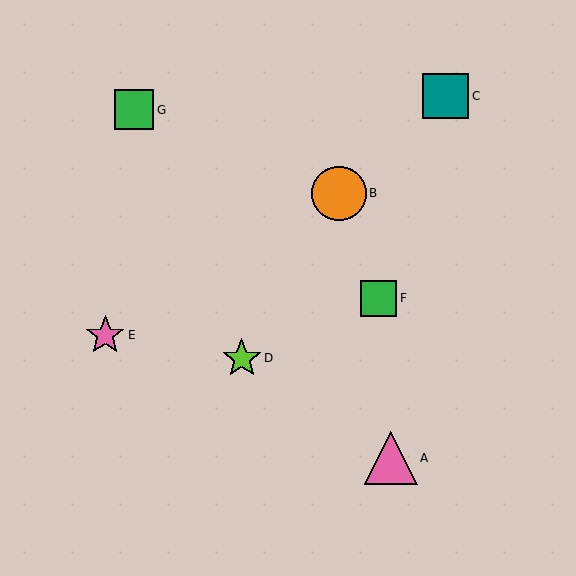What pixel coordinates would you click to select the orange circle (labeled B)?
Click at (339, 193) to select the orange circle B.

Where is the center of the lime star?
The center of the lime star is at (242, 358).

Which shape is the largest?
The orange circle (labeled B) is the largest.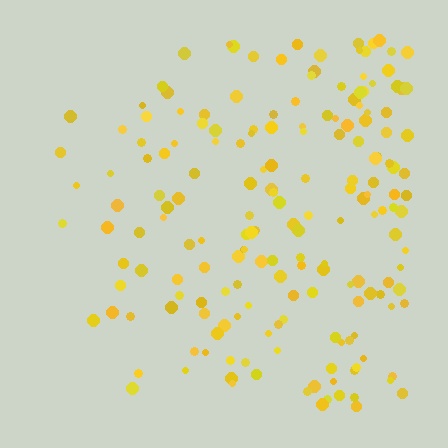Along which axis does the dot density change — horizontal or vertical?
Horizontal.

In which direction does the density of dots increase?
From left to right, with the right side densest.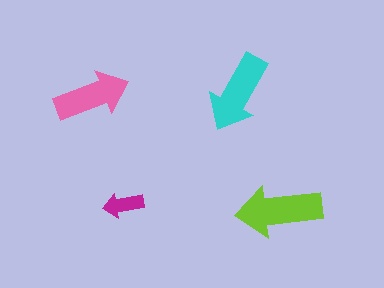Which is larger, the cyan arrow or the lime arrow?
The lime one.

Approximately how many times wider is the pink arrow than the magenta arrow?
About 2 times wider.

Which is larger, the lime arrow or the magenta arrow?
The lime one.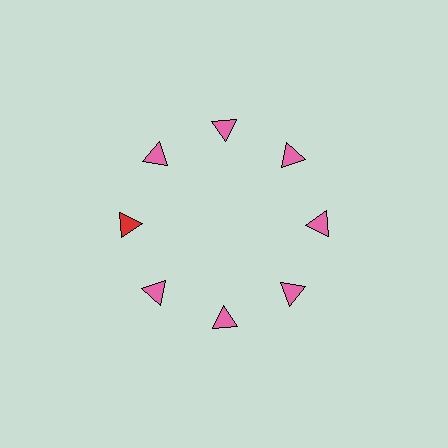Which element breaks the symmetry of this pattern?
The red triangle at roughly the 9 o'clock position breaks the symmetry. All other shapes are pink triangles.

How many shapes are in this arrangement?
There are 8 shapes arranged in a ring pattern.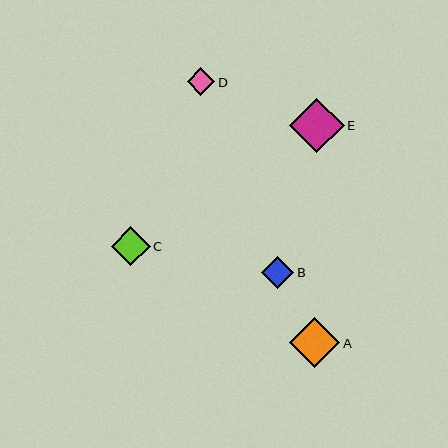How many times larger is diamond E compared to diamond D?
Diamond E is approximately 2.0 times the size of diamond D.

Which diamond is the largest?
Diamond E is the largest with a size of approximately 54 pixels.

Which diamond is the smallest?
Diamond D is the smallest with a size of approximately 28 pixels.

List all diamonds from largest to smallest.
From largest to smallest: E, A, C, B, D.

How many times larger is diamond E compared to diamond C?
Diamond E is approximately 1.4 times the size of diamond C.